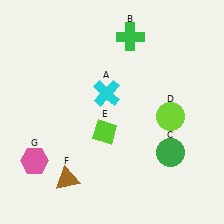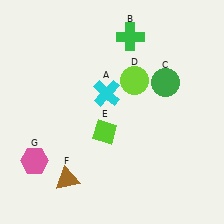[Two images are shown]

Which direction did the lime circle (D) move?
The lime circle (D) moved up.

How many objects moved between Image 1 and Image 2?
2 objects moved between the two images.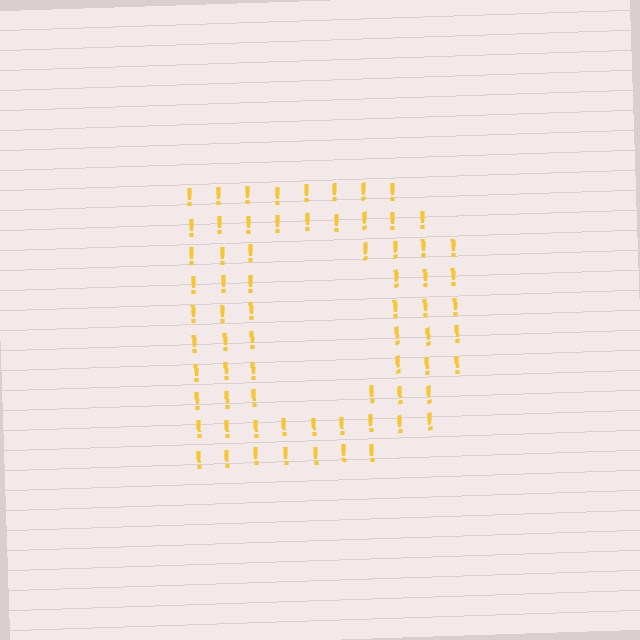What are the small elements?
The small elements are exclamation marks.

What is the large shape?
The large shape is the letter D.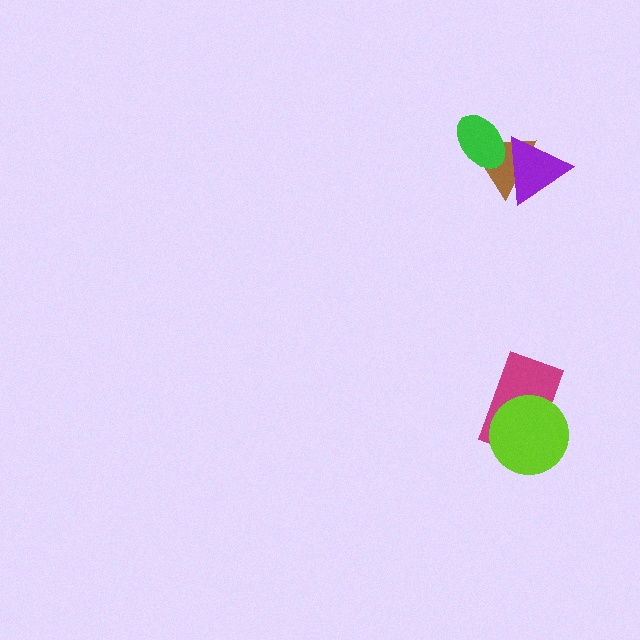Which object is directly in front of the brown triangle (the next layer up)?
The purple triangle is directly in front of the brown triangle.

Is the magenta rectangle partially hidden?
Yes, it is partially covered by another shape.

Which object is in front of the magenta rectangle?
The lime circle is in front of the magenta rectangle.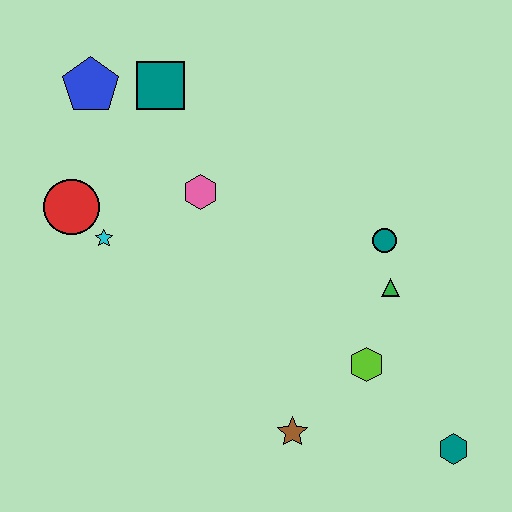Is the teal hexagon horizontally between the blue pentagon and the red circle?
No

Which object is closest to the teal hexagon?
The lime hexagon is closest to the teal hexagon.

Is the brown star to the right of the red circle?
Yes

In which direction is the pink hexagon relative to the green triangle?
The pink hexagon is to the left of the green triangle.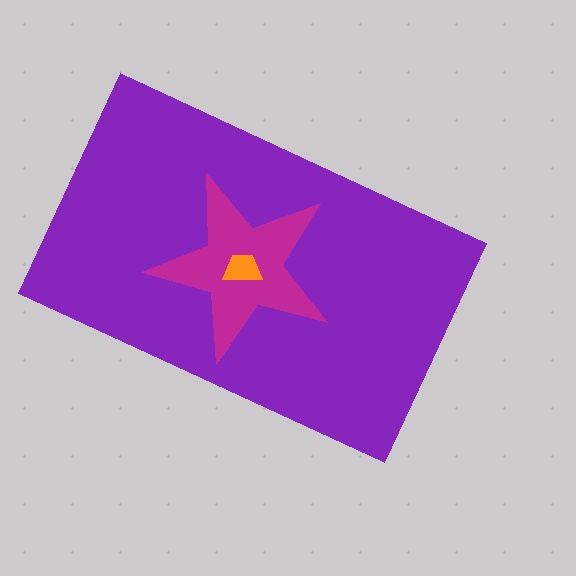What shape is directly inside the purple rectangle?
The magenta star.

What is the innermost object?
The orange trapezoid.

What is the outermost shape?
The purple rectangle.